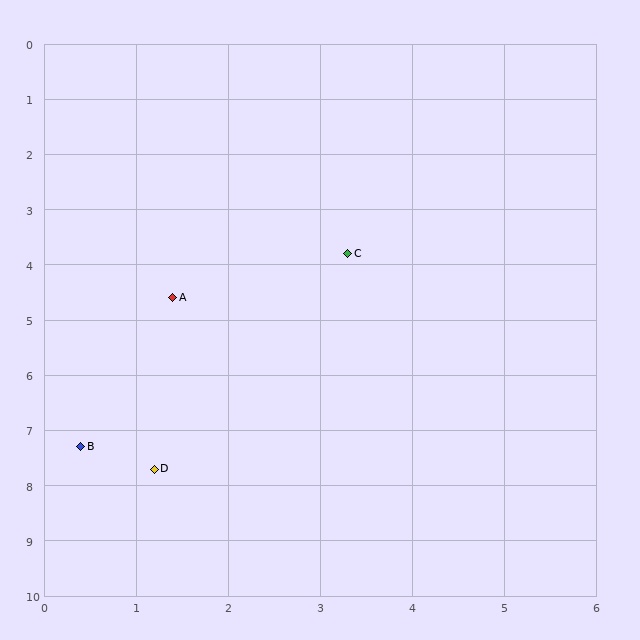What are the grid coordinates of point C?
Point C is at approximately (3.3, 3.8).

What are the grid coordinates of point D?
Point D is at approximately (1.2, 7.7).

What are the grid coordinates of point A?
Point A is at approximately (1.4, 4.6).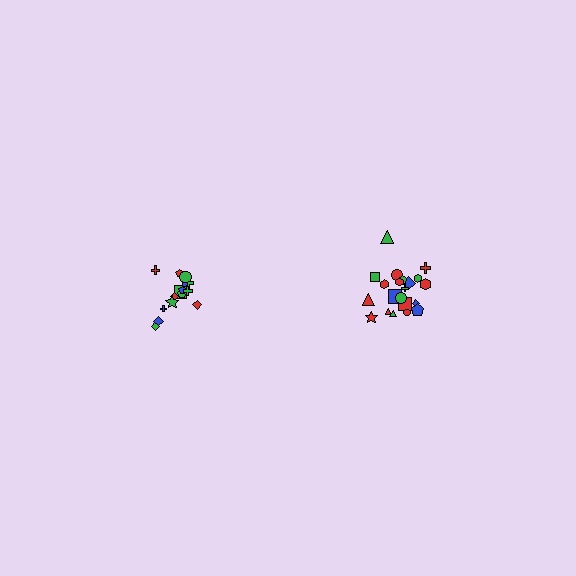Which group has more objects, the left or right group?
The right group.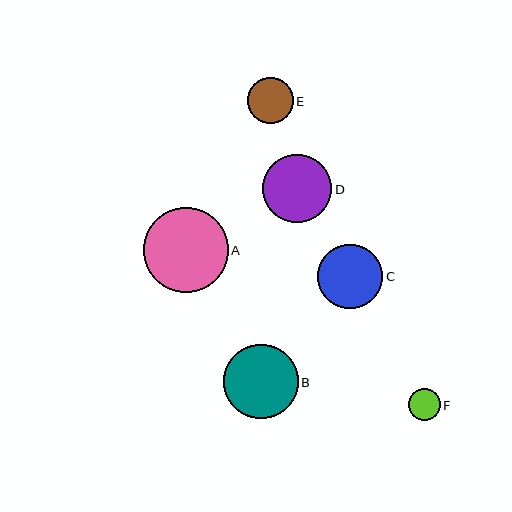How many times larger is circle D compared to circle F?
Circle D is approximately 2.1 times the size of circle F.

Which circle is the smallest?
Circle F is the smallest with a size of approximately 32 pixels.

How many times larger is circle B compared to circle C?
Circle B is approximately 1.2 times the size of circle C.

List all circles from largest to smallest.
From largest to smallest: A, B, D, C, E, F.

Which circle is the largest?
Circle A is the largest with a size of approximately 85 pixels.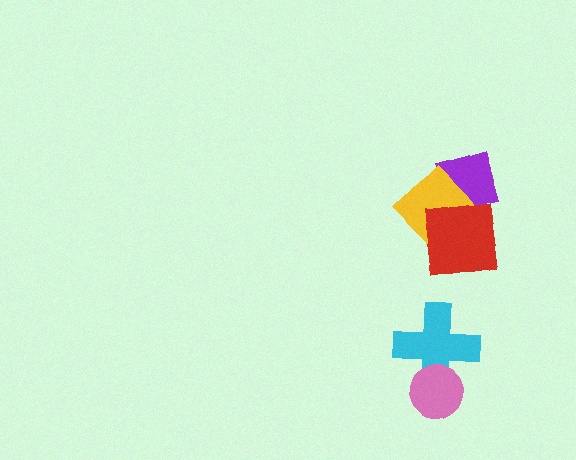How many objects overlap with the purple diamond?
2 objects overlap with the purple diamond.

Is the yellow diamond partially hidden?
Yes, it is partially covered by another shape.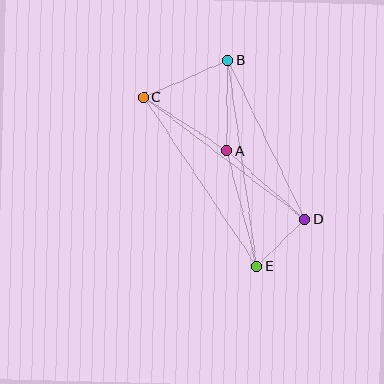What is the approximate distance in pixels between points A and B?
The distance between A and B is approximately 90 pixels.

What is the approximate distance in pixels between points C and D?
The distance between C and D is approximately 203 pixels.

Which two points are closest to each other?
Points D and E are closest to each other.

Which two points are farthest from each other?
Points B and E are farthest from each other.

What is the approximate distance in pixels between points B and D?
The distance between B and D is approximately 177 pixels.